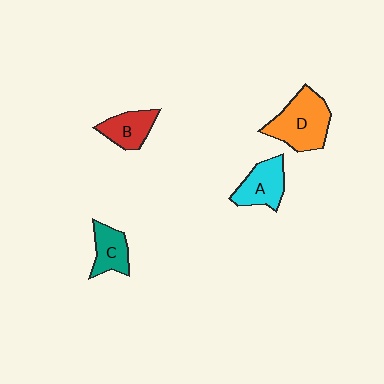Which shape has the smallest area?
Shape C (teal).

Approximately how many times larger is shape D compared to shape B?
Approximately 1.8 times.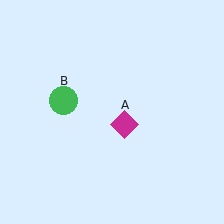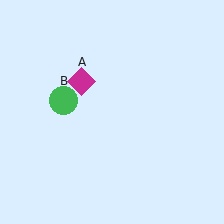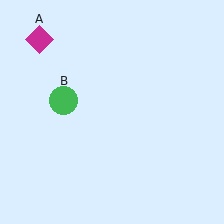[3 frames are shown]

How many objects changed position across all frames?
1 object changed position: magenta diamond (object A).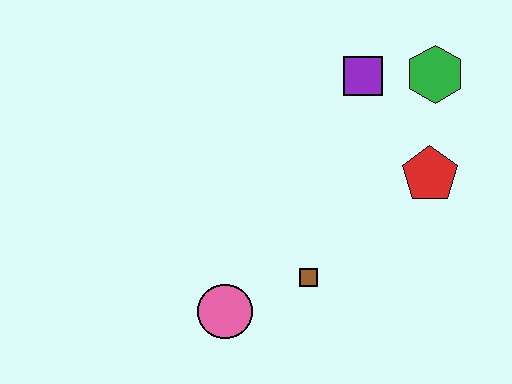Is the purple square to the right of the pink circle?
Yes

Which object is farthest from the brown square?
The green hexagon is farthest from the brown square.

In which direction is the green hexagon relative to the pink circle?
The green hexagon is above the pink circle.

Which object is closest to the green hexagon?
The purple square is closest to the green hexagon.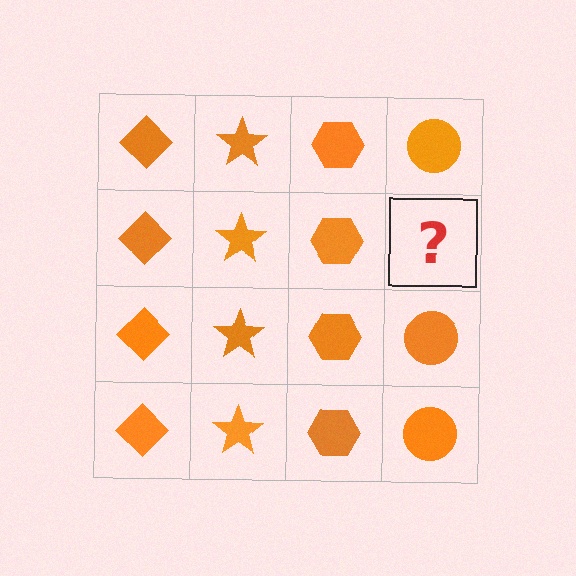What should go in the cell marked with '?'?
The missing cell should contain an orange circle.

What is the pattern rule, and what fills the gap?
The rule is that each column has a consistent shape. The gap should be filled with an orange circle.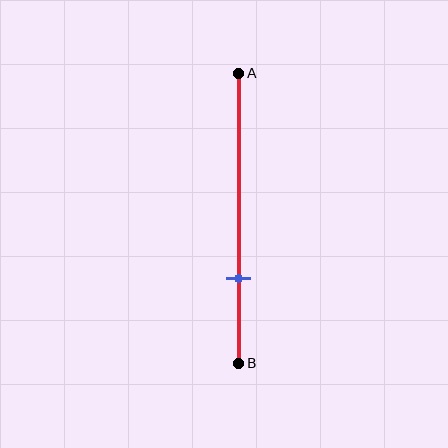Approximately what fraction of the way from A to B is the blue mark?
The blue mark is approximately 70% of the way from A to B.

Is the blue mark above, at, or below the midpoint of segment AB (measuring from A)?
The blue mark is below the midpoint of segment AB.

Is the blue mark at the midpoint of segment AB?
No, the mark is at about 70% from A, not at the 50% midpoint.